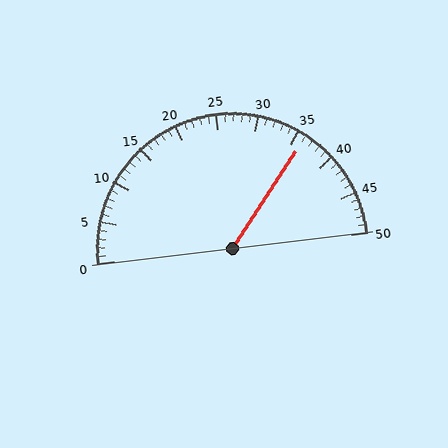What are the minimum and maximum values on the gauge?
The gauge ranges from 0 to 50.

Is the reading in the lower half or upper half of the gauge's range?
The reading is in the upper half of the range (0 to 50).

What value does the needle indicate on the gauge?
The needle indicates approximately 36.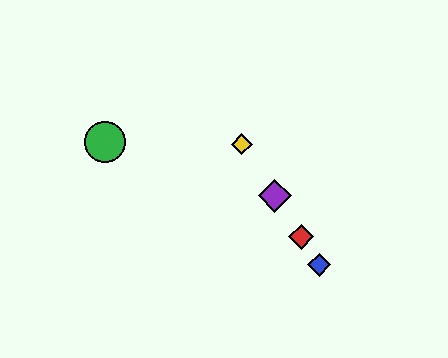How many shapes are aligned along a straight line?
4 shapes (the red diamond, the blue diamond, the yellow diamond, the purple diamond) are aligned along a straight line.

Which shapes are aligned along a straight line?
The red diamond, the blue diamond, the yellow diamond, the purple diamond are aligned along a straight line.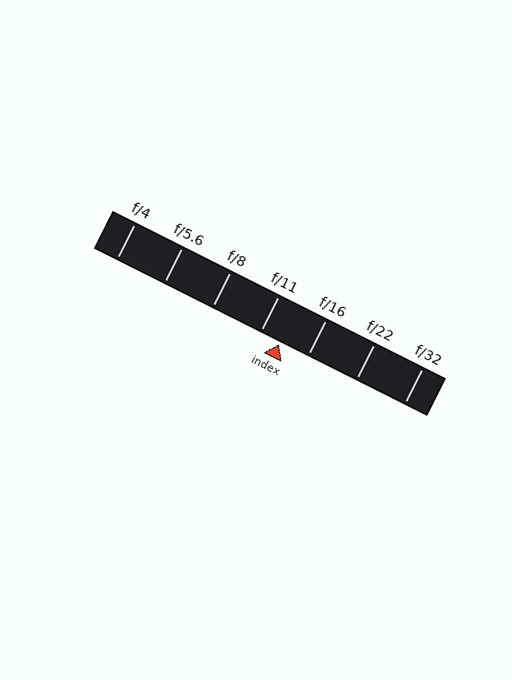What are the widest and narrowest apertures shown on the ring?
The widest aperture shown is f/4 and the narrowest is f/32.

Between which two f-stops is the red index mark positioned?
The index mark is between f/11 and f/16.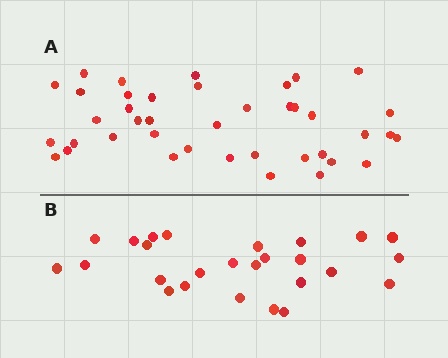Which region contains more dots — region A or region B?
Region A (the top region) has more dots.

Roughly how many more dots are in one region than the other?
Region A has approximately 15 more dots than region B.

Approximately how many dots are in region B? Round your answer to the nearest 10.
About 30 dots. (The exact count is 26, which rounds to 30.)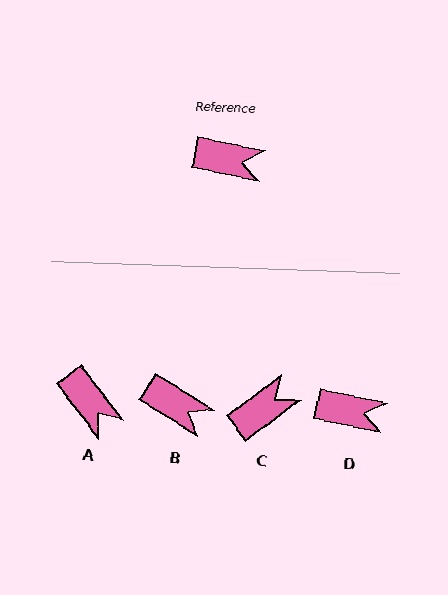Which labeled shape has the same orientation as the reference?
D.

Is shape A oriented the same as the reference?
No, it is off by about 41 degrees.